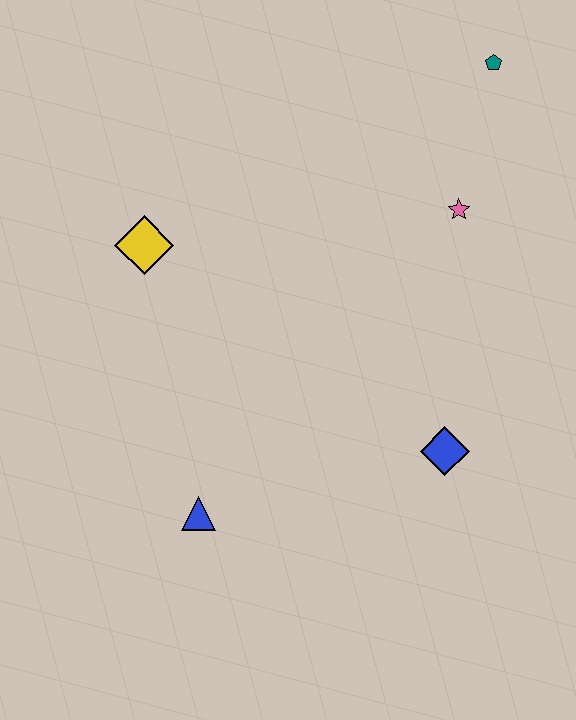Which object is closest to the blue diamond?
The pink star is closest to the blue diamond.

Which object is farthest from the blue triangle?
The teal pentagon is farthest from the blue triangle.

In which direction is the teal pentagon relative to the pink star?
The teal pentagon is above the pink star.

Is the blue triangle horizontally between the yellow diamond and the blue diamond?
Yes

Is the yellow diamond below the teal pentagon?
Yes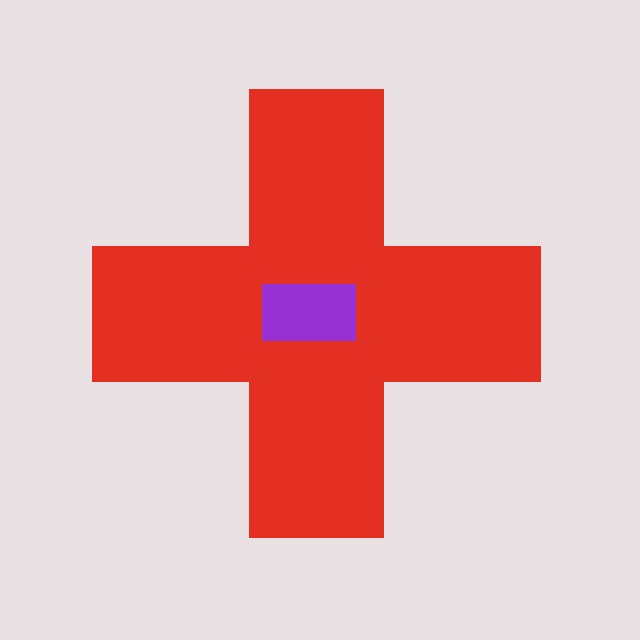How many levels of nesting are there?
2.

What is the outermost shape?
The red cross.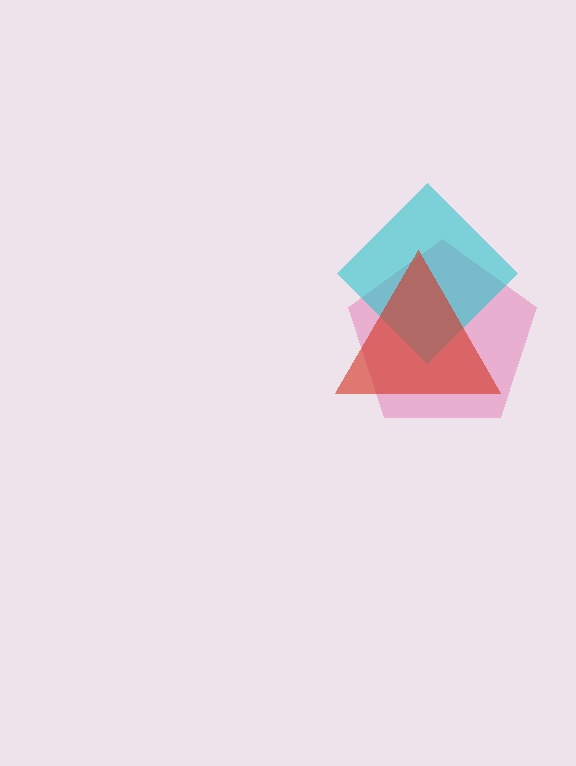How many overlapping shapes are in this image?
There are 3 overlapping shapes in the image.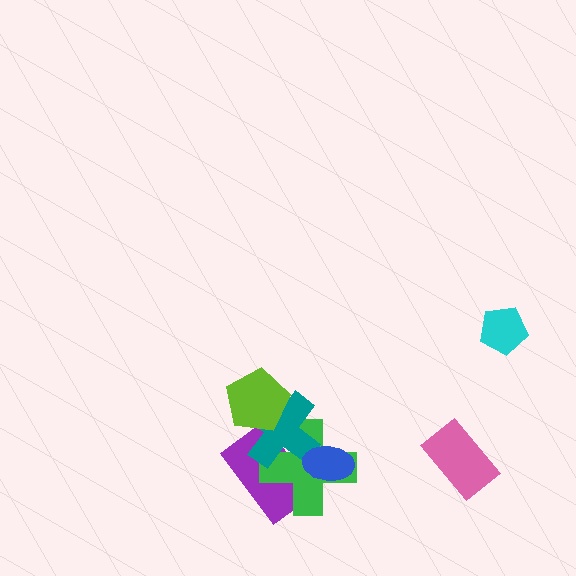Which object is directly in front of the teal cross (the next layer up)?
The lime pentagon is directly in front of the teal cross.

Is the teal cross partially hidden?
Yes, it is partially covered by another shape.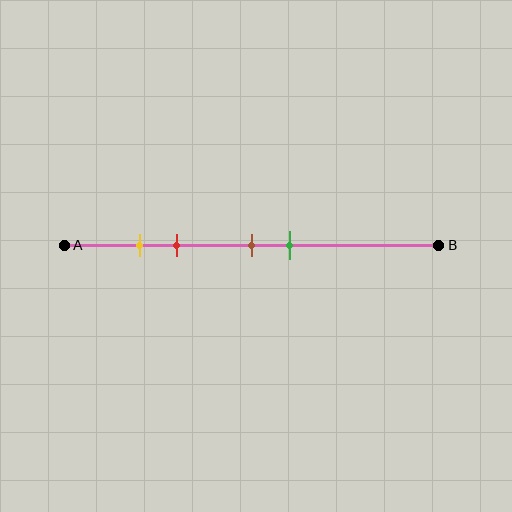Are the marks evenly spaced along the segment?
No, the marks are not evenly spaced.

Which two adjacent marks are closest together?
The yellow and red marks are the closest adjacent pair.